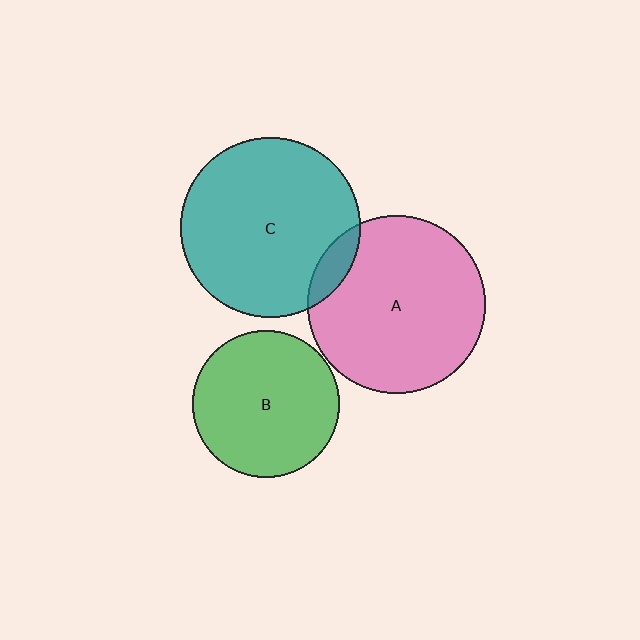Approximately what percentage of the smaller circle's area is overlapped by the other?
Approximately 10%.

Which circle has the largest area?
Circle C (teal).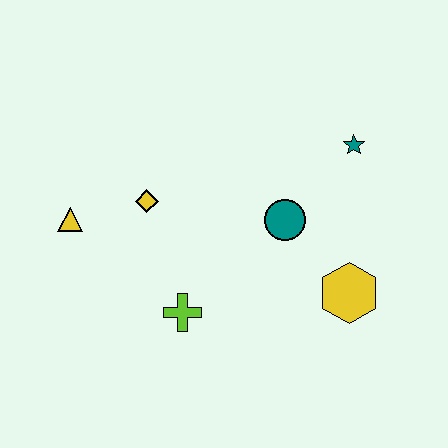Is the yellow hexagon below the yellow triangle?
Yes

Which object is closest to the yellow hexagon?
The teal circle is closest to the yellow hexagon.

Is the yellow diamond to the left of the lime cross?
Yes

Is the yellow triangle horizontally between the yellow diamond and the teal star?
No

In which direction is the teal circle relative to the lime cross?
The teal circle is to the right of the lime cross.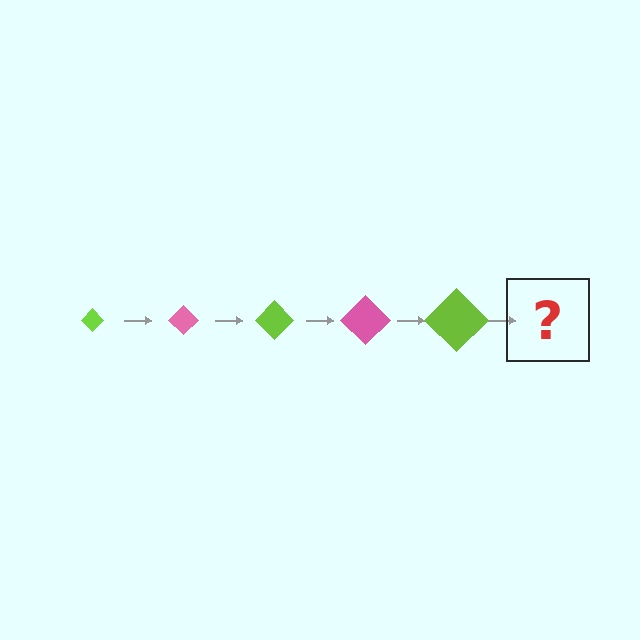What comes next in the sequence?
The next element should be a pink diamond, larger than the previous one.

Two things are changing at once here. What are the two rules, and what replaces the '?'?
The two rules are that the diamond grows larger each step and the color cycles through lime and pink. The '?' should be a pink diamond, larger than the previous one.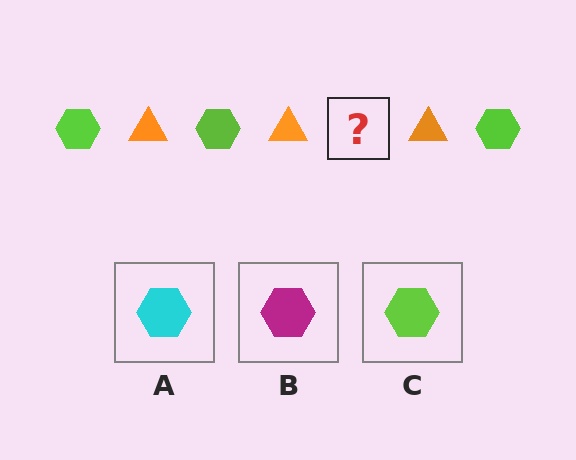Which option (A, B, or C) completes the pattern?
C.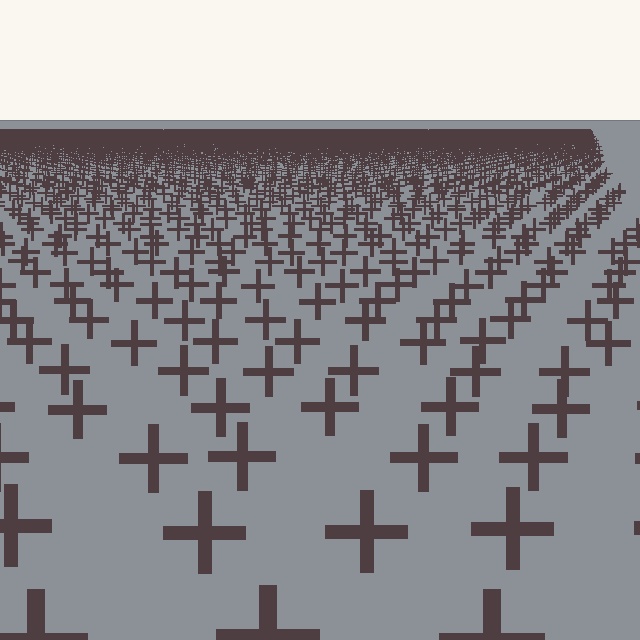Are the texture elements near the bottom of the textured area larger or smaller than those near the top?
Larger. Near the bottom, elements are closer to the viewer and appear at a bigger on-screen size.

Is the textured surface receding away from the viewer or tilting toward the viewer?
The surface is receding away from the viewer. Texture elements get smaller and denser toward the top.